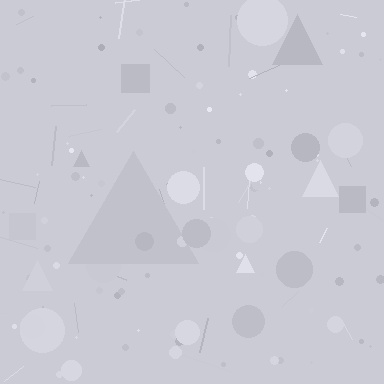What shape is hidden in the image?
A triangle is hidden in the image.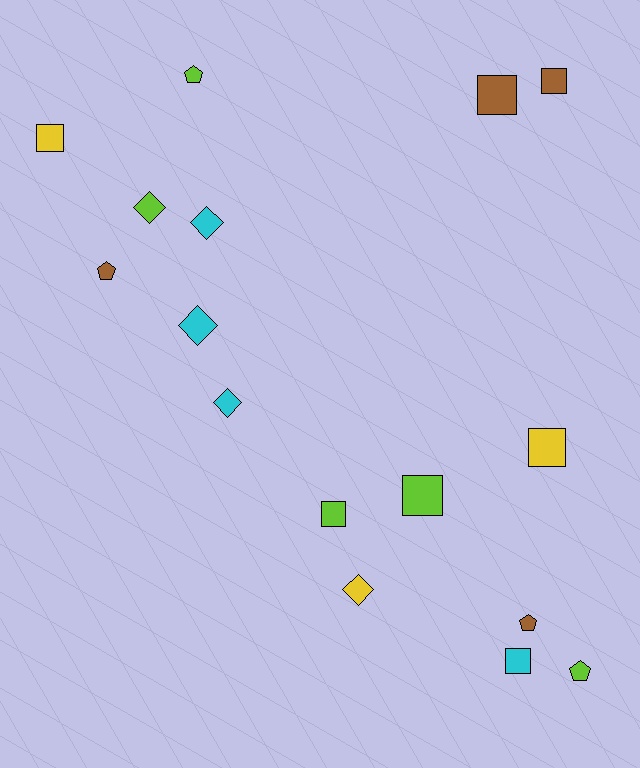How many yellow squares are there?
There are 2 yellow squares.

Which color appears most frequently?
Lime, with 5 objects.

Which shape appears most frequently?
Square, with 7 objects.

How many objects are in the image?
There are 16 objects.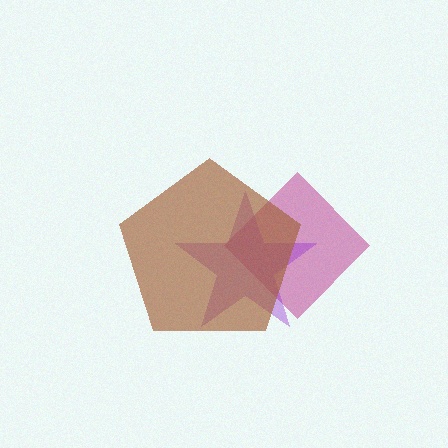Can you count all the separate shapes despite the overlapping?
Yes, there are 3 separate shapes.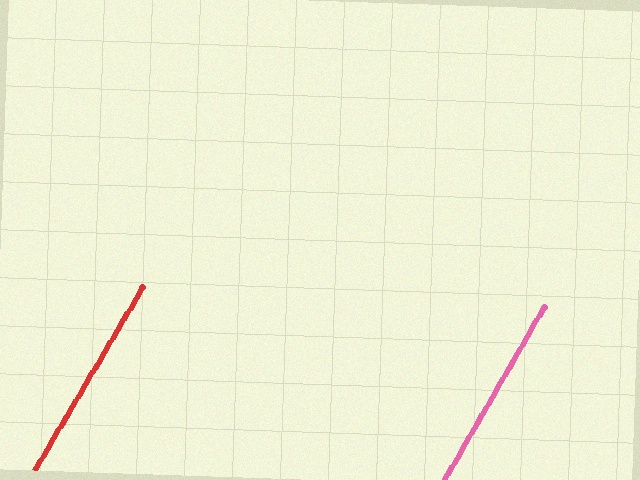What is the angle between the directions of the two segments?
Approximately 1 degree.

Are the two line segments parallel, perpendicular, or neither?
Parallel — their directions differ by only 0.5°.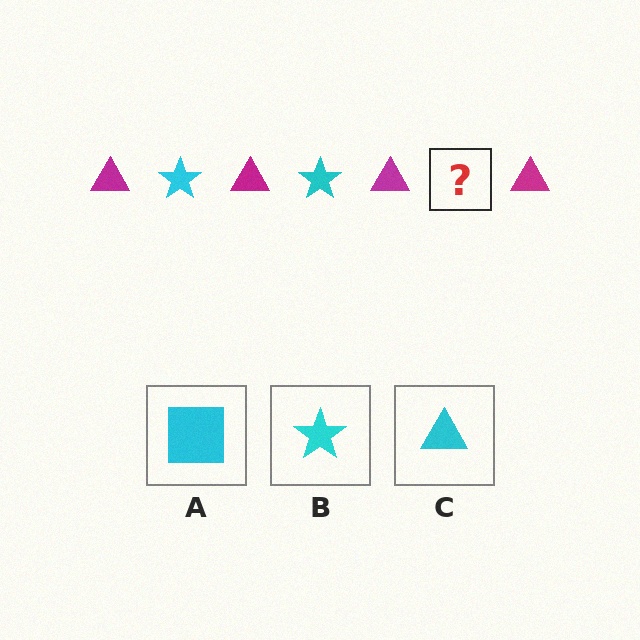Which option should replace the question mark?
Option B.